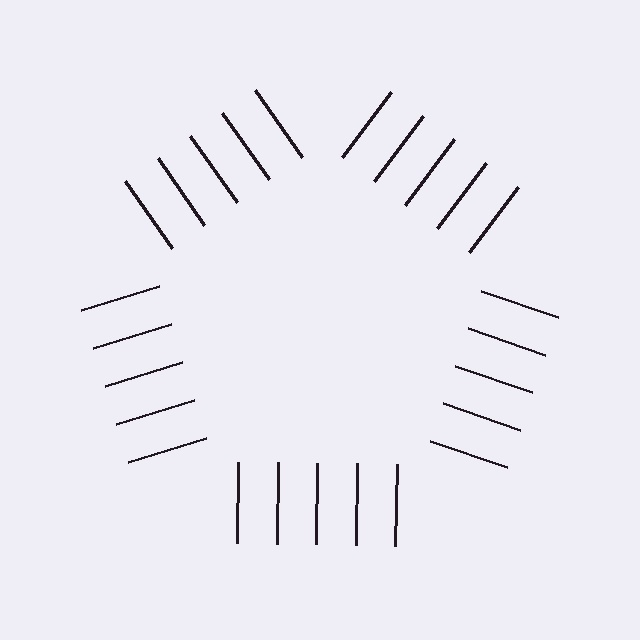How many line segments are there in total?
25 — 5 along each of the 5 edges.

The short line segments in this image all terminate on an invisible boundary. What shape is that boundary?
An illusory pentagon — the line segments terminate on its edges but no continuous stroke is drawn.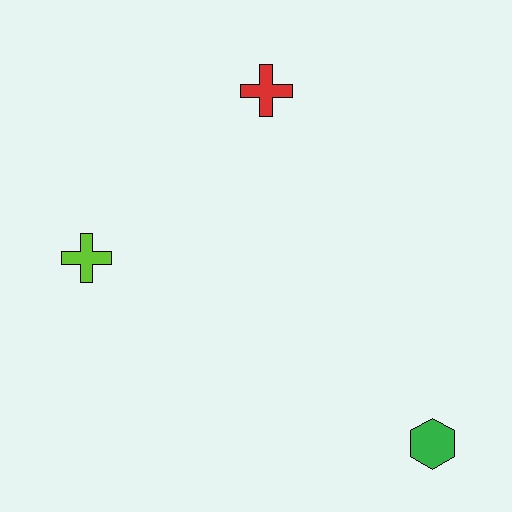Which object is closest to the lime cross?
The red cross is closest to the lime cross.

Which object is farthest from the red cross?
The green hexagon is farthest from the red cross.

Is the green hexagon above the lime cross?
No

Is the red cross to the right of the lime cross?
Yes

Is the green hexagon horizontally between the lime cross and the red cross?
No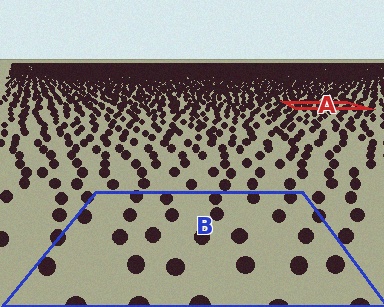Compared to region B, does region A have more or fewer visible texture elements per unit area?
Region A has more texture elements per unit area — they are packed more densely because it is farther away.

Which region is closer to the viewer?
Region B is closer. The texture elements there are larger and more spread out.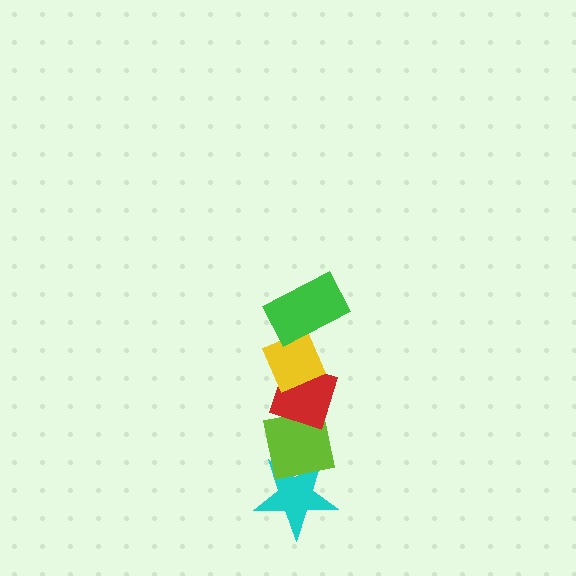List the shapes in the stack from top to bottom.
From top to bottom: the green rectangle, the yellow diamond, the red diamond, the lime square, the cyan star.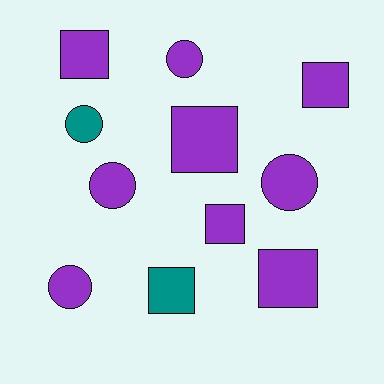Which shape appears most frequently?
Square, with 6 objects.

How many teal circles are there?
There is 1 teal circle.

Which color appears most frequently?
Purple, with 9 objects.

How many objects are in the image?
There are 11 objects.